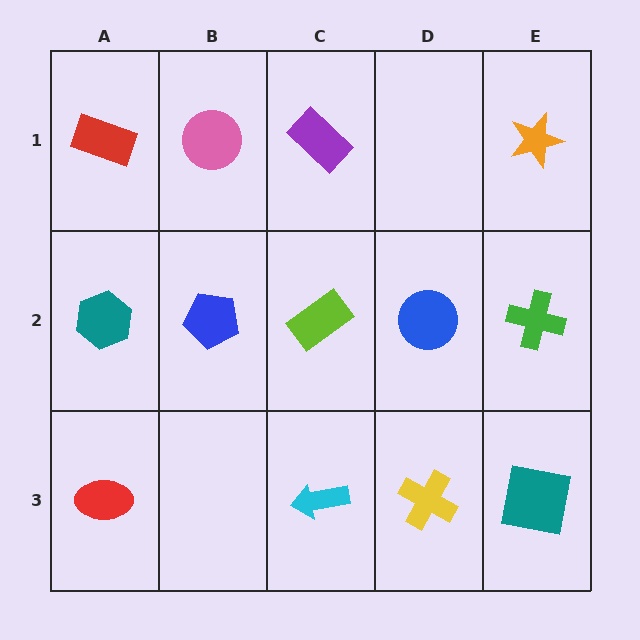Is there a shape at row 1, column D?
No, that cell is empty.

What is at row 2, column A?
A teal hexagon.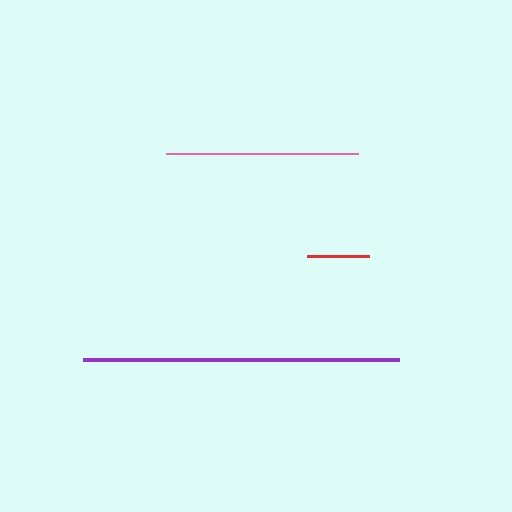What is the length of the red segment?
The red segment is approximately 62 pixels long.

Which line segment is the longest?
The purple line is the longest at approximately 316 pixels.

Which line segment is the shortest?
The red line is the shortest at approximately 62 pixels.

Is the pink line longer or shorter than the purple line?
The purple line is longer than the pink line.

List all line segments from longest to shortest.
From longest to shortest: purple, pink, red.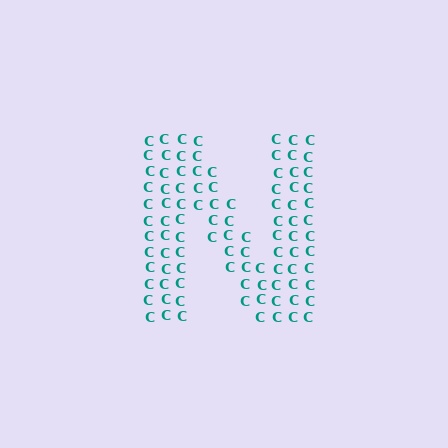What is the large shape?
The large shape is the letter N.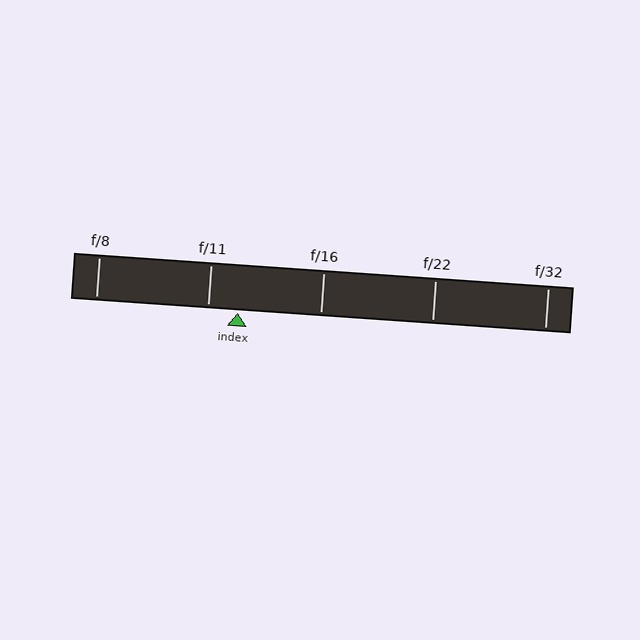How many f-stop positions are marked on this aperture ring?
There are 5 f-stop positions marked.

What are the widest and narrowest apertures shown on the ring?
The widest aperture shown is f/8 and the narrowest is f/32.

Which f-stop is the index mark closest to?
The index mark is closest to f/11.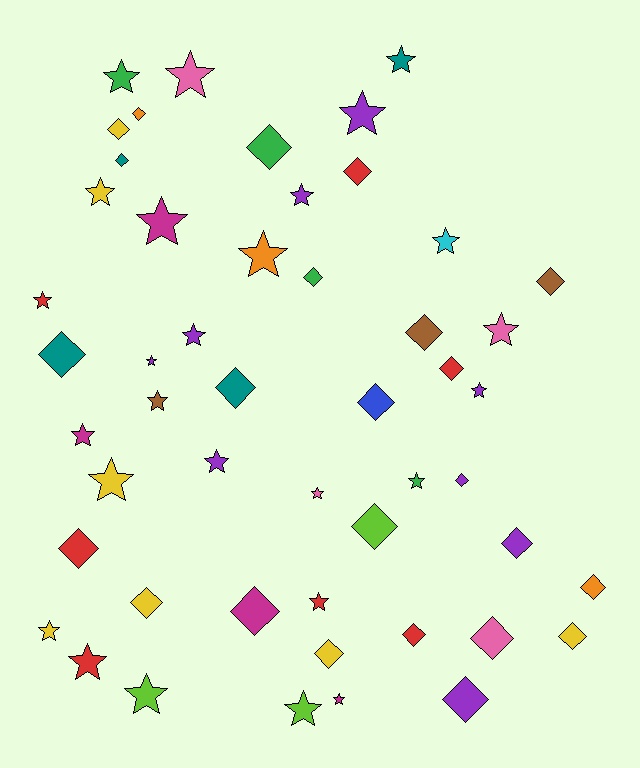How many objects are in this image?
There are 50 objects.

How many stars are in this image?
There are 26 stars.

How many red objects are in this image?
There are 7 red objects.